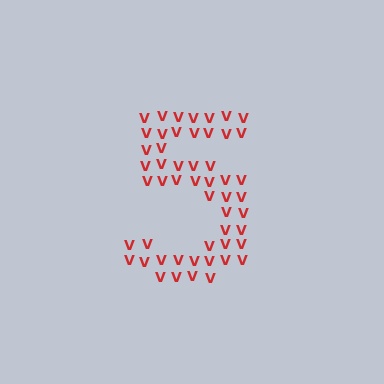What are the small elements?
The small elements are letter V's.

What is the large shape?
The large shape is the digit 5.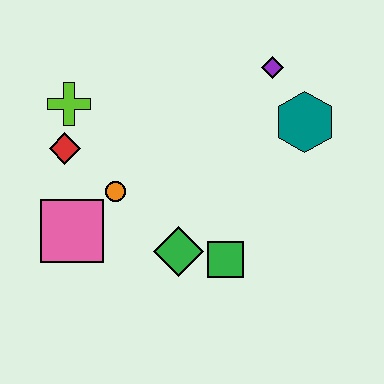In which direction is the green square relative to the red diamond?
The green square is to the right of the red diamond.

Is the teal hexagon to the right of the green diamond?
Yes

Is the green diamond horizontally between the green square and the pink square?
Yes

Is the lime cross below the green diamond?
No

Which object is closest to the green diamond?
The green square is closest to the green diamond.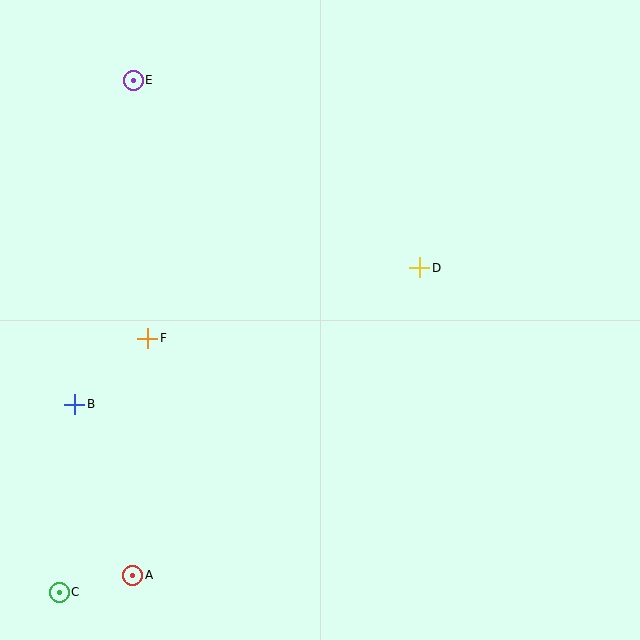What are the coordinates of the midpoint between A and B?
The midpoint between A and B is at (104, 490).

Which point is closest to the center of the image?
Point D at (420, 268) is closest to the center.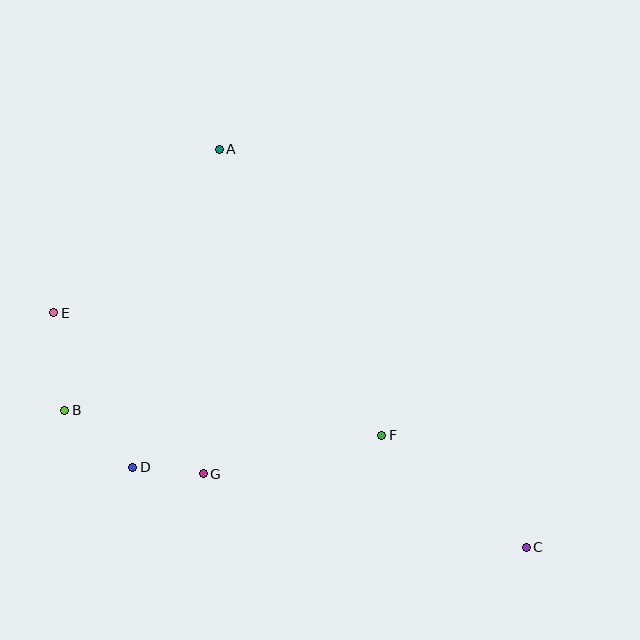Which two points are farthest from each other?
Points C and E are farthest from each other.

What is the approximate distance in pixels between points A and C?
The distance between A and C is approximately 502 pixels.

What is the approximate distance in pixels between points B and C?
The distance between B and C is approximately 481 pixels.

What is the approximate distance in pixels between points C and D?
The distance between C and D is approximately 401 pixels.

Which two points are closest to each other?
Points D and G are closest to each other.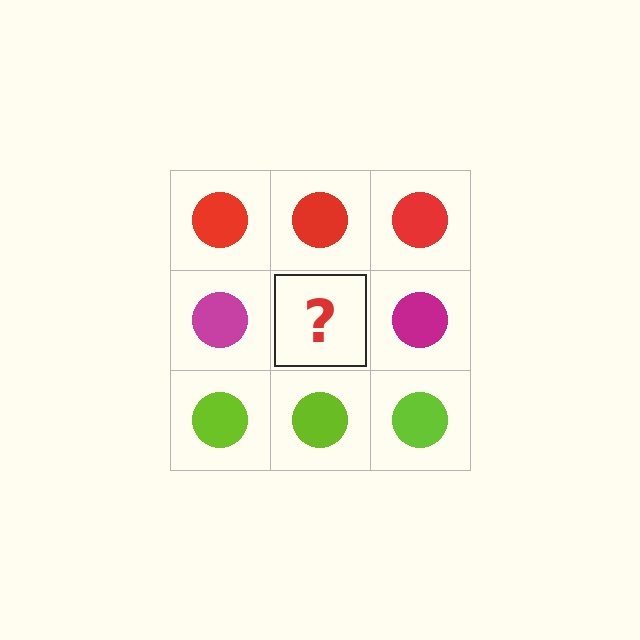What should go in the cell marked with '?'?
The missing cell should contain a magenta circle.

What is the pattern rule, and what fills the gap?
The rule is that each row has a consistent color. The gap should be filled with a magenta circle.